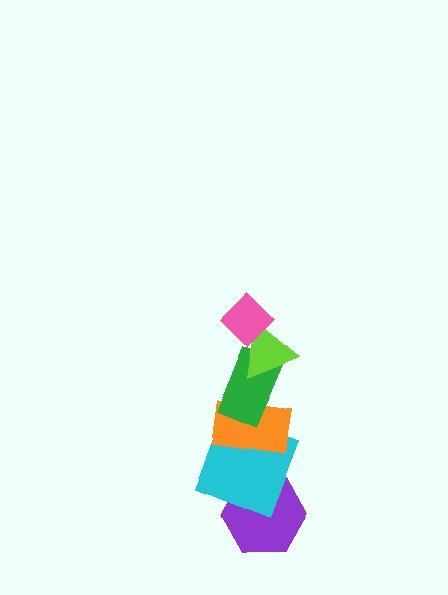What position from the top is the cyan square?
The cyan square is 5th from the top.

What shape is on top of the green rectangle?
The lime triangle is on top of the green rectangle.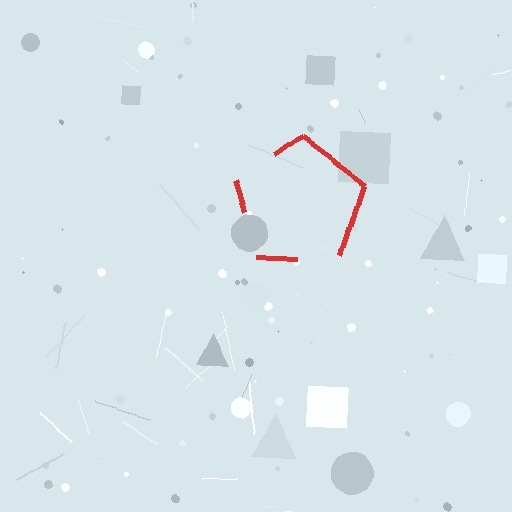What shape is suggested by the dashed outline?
The dashed outline suggests a pentagon.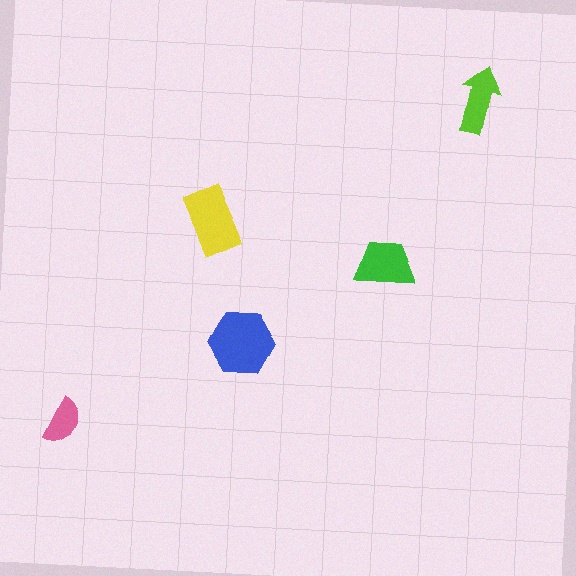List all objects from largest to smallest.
The blue hexagon, the yellow rectangle, the green trapezoid, the lime arrow, the pink semicircle.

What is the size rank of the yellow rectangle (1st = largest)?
2nd.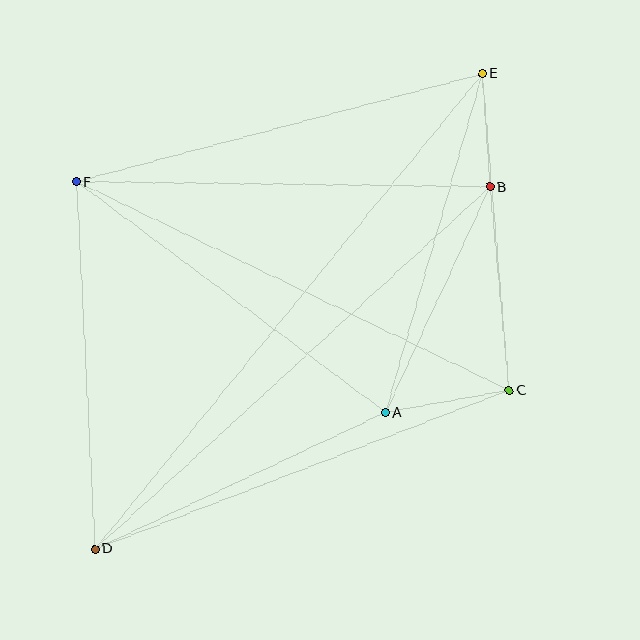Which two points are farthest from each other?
Points D and E are farthest from each other.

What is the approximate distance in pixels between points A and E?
The distance between A and E is approximately 353 pixels.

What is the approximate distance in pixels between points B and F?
The distance between B and F is approximately 413 pixels.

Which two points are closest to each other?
Points B and E are closest to each other.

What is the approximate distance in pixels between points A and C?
The distance between A and C is approximately 126 pixels.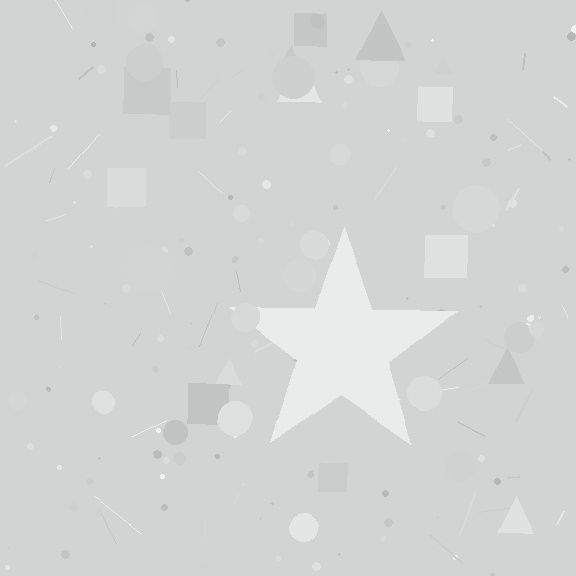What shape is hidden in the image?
A star is hidden in the image.